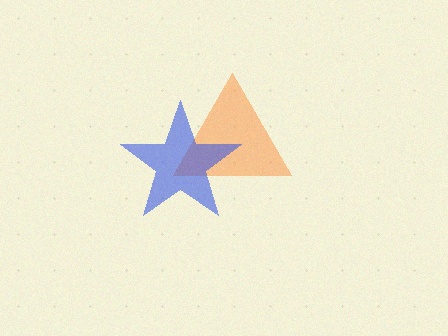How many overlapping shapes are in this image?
There are 2 overlapping shapes in the image.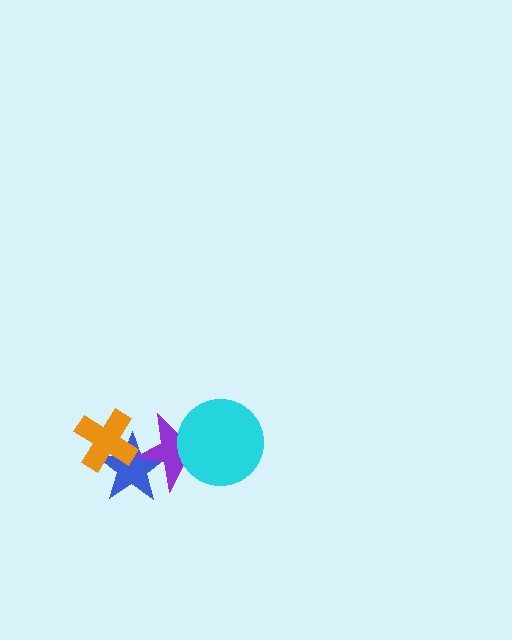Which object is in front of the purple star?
The cyan circle is in front of the purple star.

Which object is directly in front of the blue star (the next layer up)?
The orange cross is directly in front of the blue star.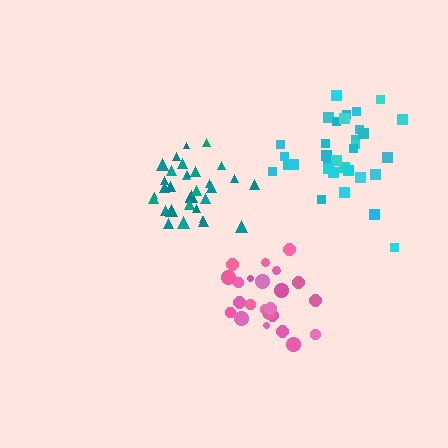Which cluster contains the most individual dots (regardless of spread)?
Cyan (33).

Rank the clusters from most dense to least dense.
teal, pink, cyan.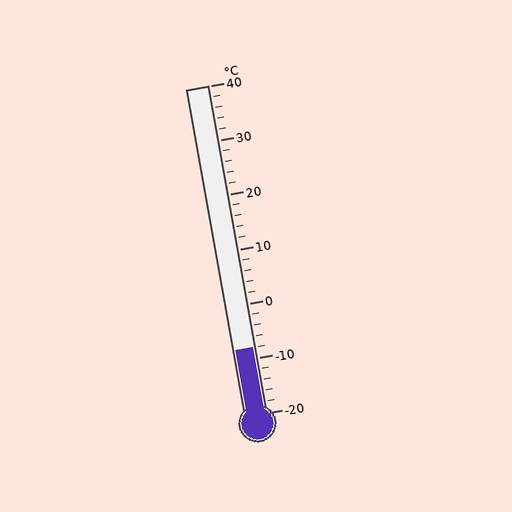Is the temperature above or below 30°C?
The temperature is below 30°C.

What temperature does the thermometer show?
The thermometer shows approximately -8°C.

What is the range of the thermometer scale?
The thermometer scale ranges from -20°C to 40°C.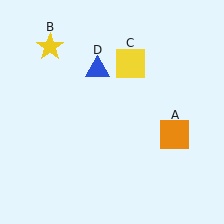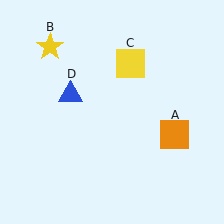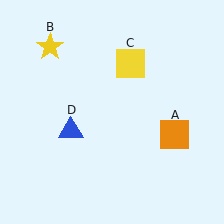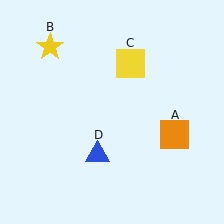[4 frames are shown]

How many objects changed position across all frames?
1 object changed position: blue triangle (object D).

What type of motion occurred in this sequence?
The blue triangle (object D) rotated counterclockwise around the center of the scene.